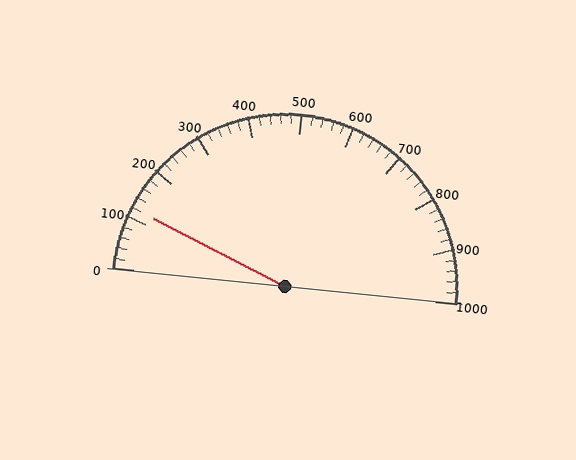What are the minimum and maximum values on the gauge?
The gauge ranges from 0 to 1000.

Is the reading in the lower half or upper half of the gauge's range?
The reading is in the lower half of the range (0 to 1000).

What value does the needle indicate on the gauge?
The needle indicates approximately 120.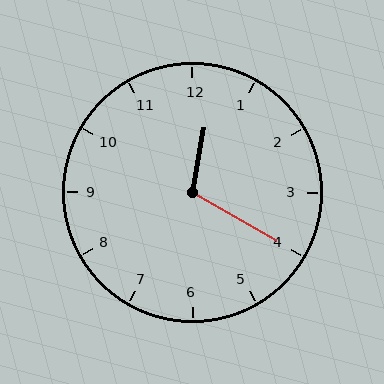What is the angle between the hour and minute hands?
Approximately 110 degrees.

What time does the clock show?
12:20.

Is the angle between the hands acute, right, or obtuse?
It is obtuse.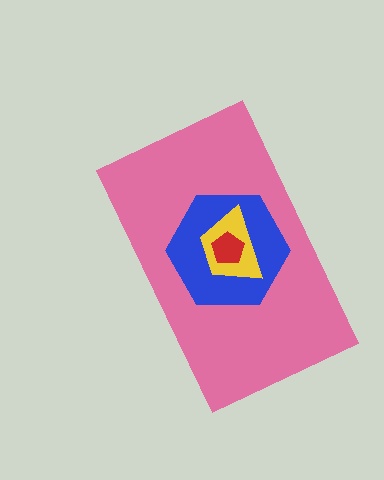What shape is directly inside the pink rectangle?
The blue hexagon.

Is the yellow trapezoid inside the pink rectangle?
Yes.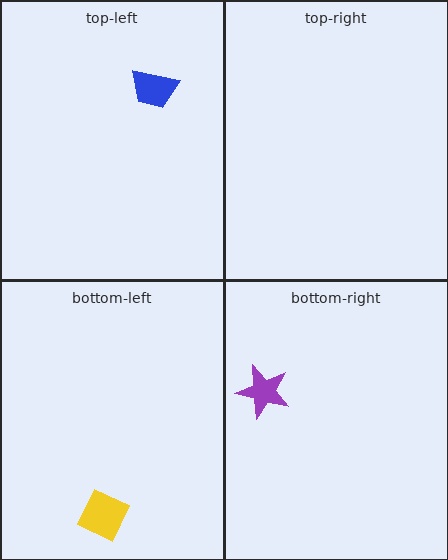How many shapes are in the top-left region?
1.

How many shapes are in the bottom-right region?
1.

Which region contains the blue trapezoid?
The top-left region.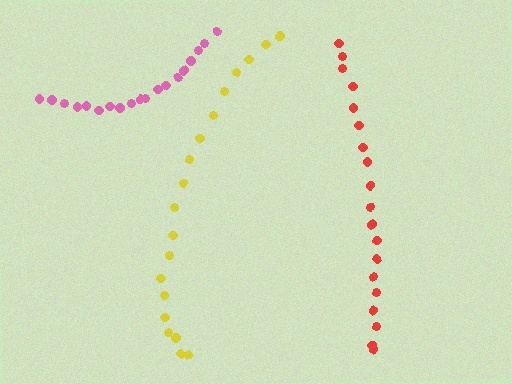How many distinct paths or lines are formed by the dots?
There are 3 distinct paths.